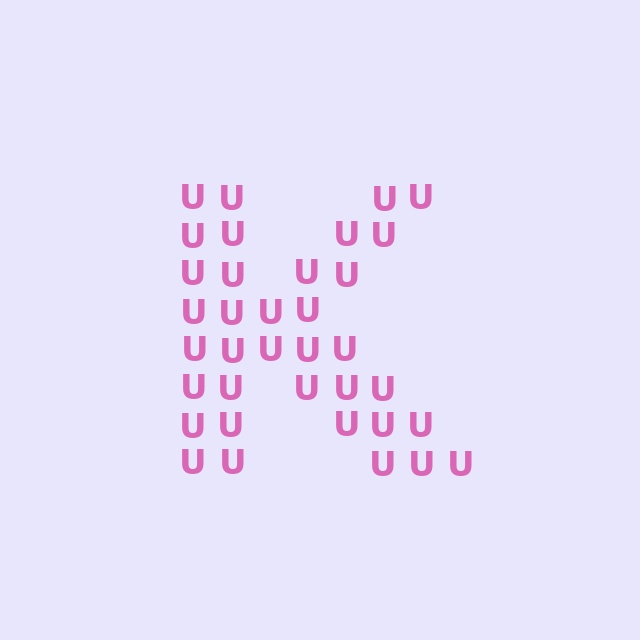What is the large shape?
The large shape is the letter K.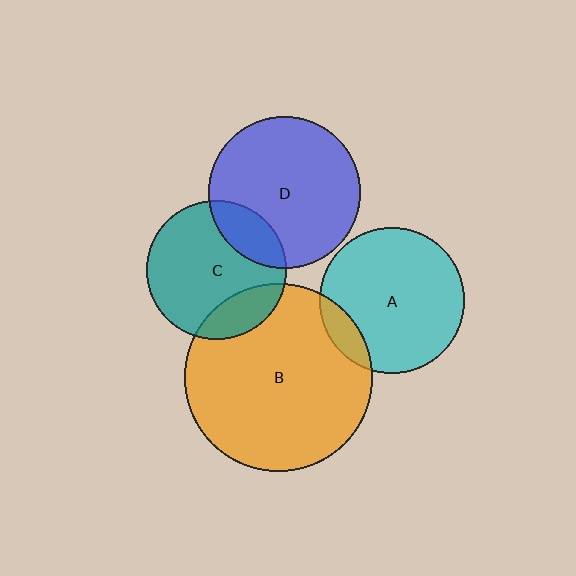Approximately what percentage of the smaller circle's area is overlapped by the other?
Approximately 20%.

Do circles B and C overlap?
Yes.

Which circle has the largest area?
Circle B (orange).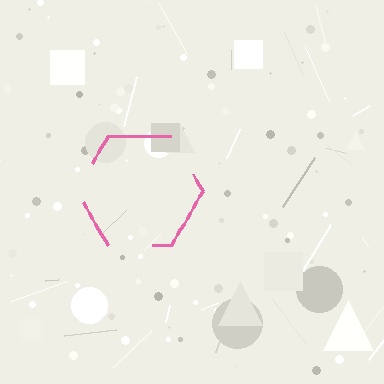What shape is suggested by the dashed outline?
The dashed outline suggests a hexagon.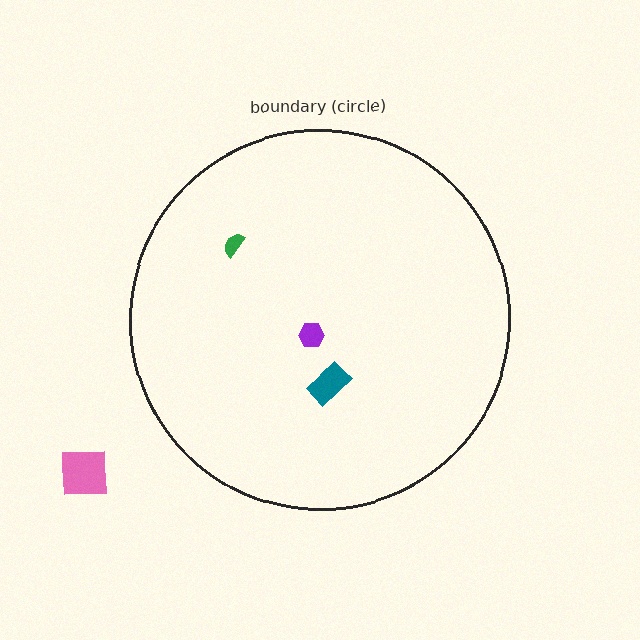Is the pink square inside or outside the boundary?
Outside.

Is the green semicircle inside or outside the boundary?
Inside.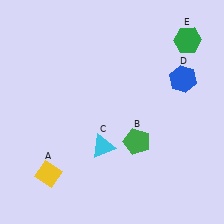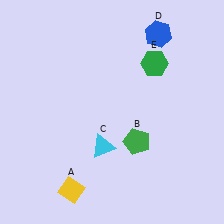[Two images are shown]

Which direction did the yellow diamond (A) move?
The yellow diamond (A) moved right.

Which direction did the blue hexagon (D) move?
The blue hexagon (D) moved up.